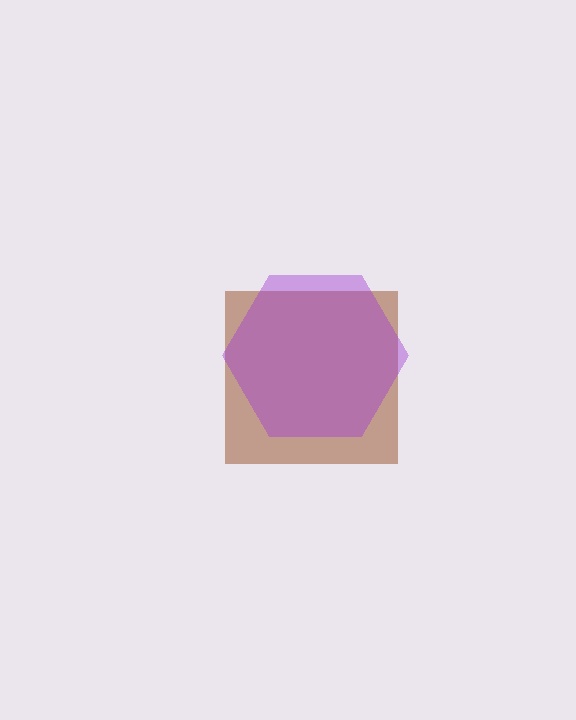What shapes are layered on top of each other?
The layered shapes are: a brown square, a purple hexagon.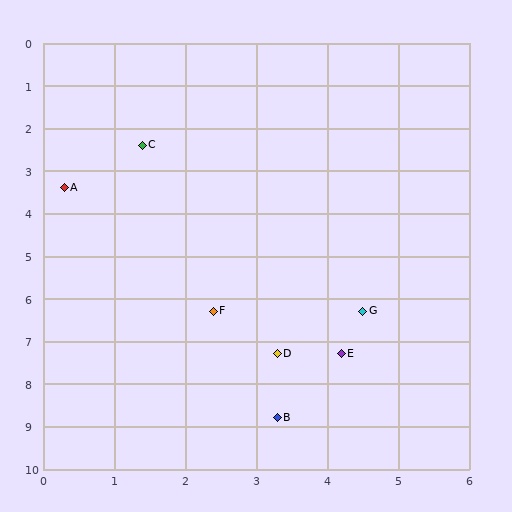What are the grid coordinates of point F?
Point F is at approximately (2.4, 6.3).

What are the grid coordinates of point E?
Point E is at approximately (4.2, 7.3).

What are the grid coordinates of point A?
Point A is at approximately (0.3, 3.4).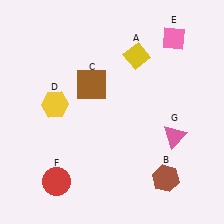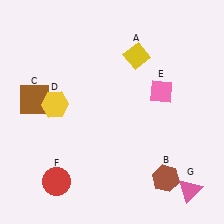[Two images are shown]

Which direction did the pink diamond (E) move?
The pink diamond (E) moved down.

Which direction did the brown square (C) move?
The brown square (C) moved left.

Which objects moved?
The objects that moved are: the brown square (C), the pink diamond (E), the pink triangle (G).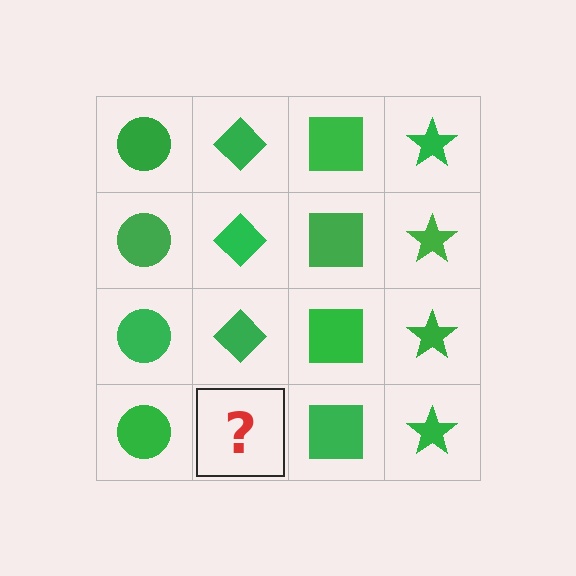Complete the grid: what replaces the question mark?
The question mark should be replaced with a green diamond.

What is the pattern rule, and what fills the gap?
The rule is that each column has a consistent shape. The gap should be filled with a green diamond.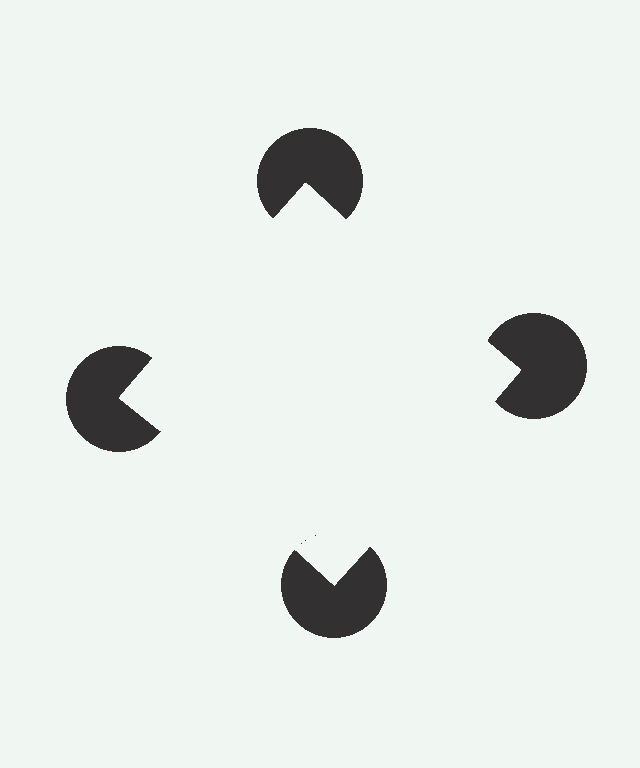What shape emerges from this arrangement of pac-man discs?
An illusory square — its edges are inferred from the aligned wedge cuts in the pac-man discs, not physically drawn.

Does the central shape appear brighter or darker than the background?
It typically appears slightly brighter than the background, even though no actual brightness change is drawn.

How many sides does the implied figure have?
4 sides.